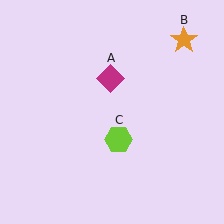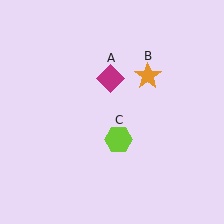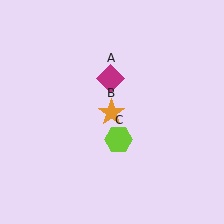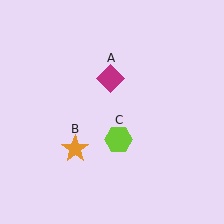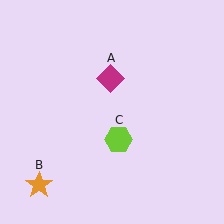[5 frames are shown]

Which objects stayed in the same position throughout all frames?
Magenta diamond (object A) and lime hexagon (object C) remained stationary.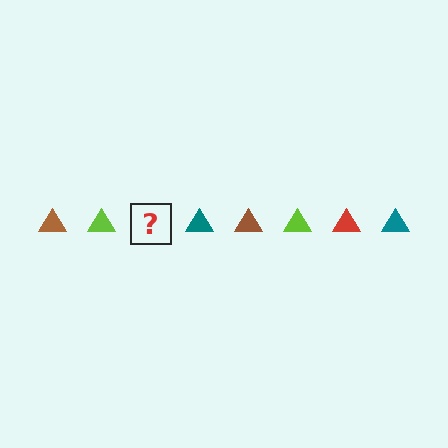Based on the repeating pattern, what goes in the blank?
The blank should be a red triangle.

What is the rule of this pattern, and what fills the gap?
The rule is that the pattern cycles through brown, lime, red, teal triangles. The gap should be filled with a red triangle.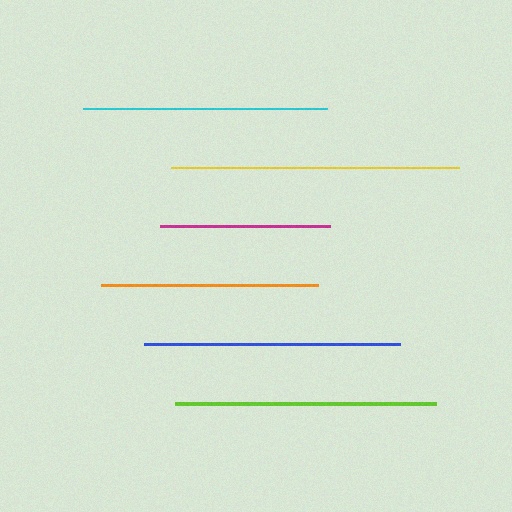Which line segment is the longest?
The yellow line is the longest at approximately 288 pixels.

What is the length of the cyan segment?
The cyan segment is approximately 244 pixels long.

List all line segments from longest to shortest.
From longest to shortest: yellow, lime, blue, cyan, orange, magenta.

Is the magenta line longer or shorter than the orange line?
The orange line is longer than the magenta line.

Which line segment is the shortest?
The magenta line is the shortest at approximately 170 pixels.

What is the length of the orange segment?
The orange segment is approximately 217 pixels long.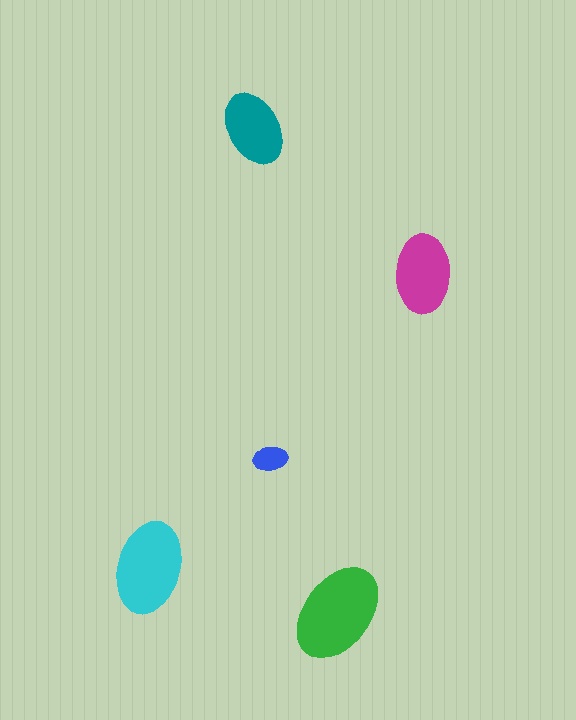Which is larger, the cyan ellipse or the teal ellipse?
The cyan one.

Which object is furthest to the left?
The cyan ellipse is leftmost.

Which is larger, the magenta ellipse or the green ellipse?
The green one.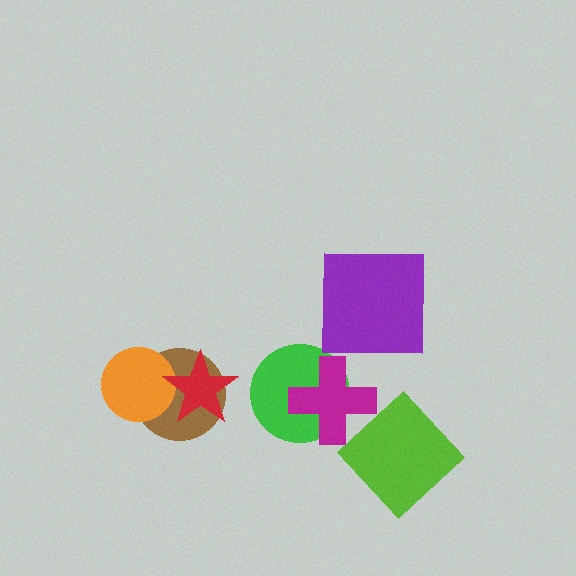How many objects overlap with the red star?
2 objects overlap with the red star.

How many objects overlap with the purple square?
0 objects overlap with the purple square.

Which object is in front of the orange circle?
The red star is in front of the orange circle.